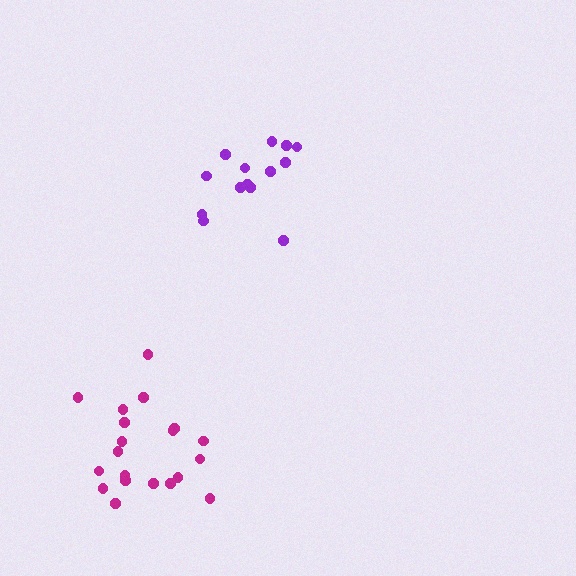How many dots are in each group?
Group 1: 14 dots, Group 2: 20 dots (34 total).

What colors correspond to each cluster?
The clusters are colored: purple, magenta.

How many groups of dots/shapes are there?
There are 2 groups.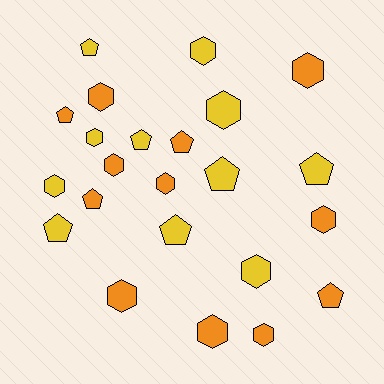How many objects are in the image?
There are 23 objects.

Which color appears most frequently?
Orange, with 12 objects.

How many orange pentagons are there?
There are 4 orange pentagons.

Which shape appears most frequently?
Hexagon, with 13 objects.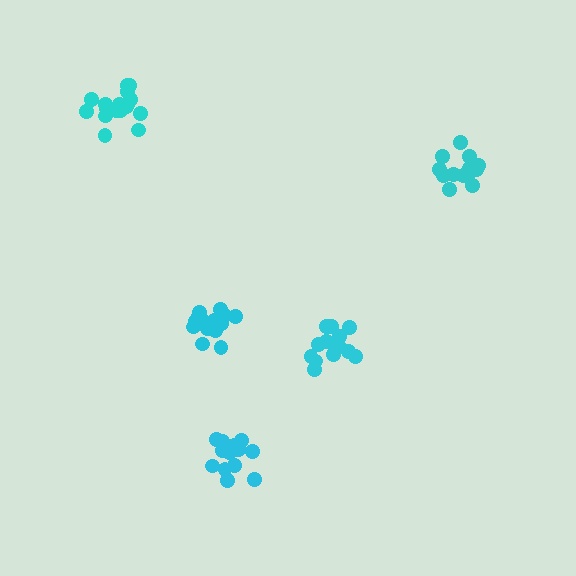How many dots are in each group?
Group 1: 13 dots, Group 2: 14 dots, Group 3: 17 dots, Group 4: 19 dots, Group 5: 13 dots (76 total).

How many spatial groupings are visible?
There are 5 spatial groupings.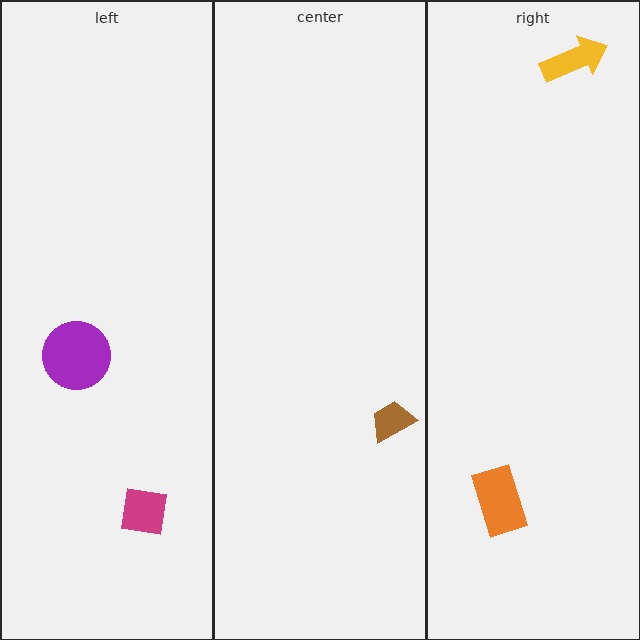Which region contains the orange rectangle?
The right region.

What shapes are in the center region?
The brown trapezoid.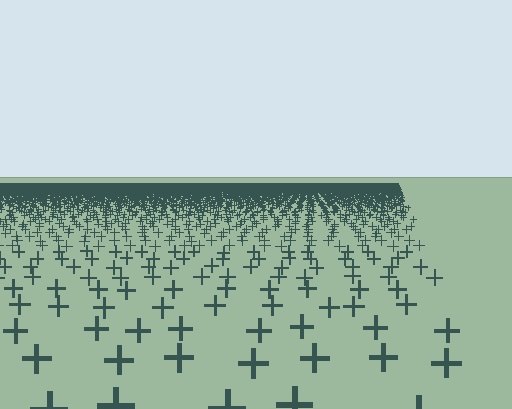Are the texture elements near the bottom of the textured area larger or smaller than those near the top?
Larger. Near the bottom, elements are closer to the viewer and appear at a bigger on-screen size.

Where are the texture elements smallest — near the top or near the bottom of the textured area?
Near the top.